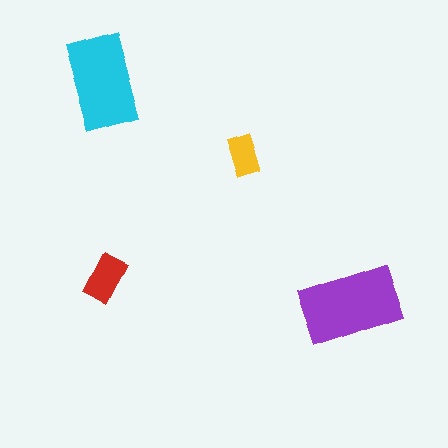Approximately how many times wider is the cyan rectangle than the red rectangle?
About 2 times wider.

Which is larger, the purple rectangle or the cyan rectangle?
The purple one.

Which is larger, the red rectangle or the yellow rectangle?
The red one.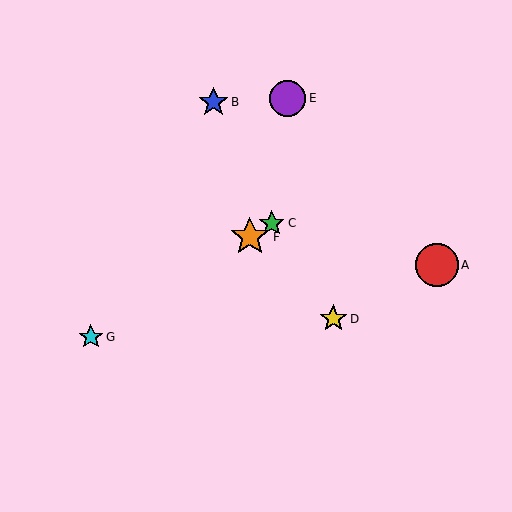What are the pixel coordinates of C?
Object C is at (272, 223).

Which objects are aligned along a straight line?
Objects C, F, G are aligned along a straight line.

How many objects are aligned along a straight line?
3 objects (C, F, G) are aligned along a straight line.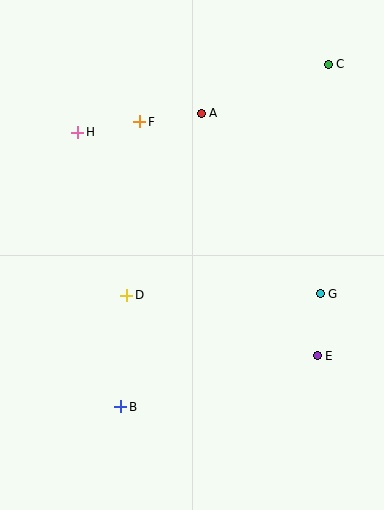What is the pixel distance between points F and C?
The distance between F and C is 197 pixels.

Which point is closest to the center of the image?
Point D at (127, 295) is closest to the center.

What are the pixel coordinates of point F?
Point F is at (140, 122).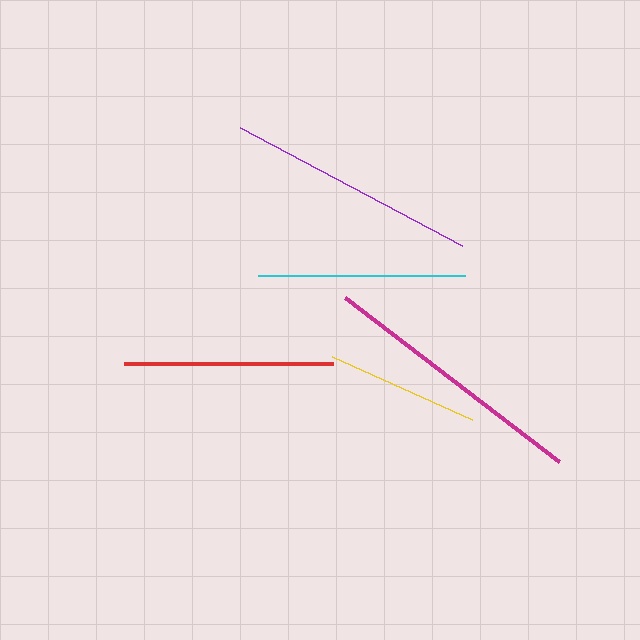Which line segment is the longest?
The magenta line is the longest at approximately 269 pixels.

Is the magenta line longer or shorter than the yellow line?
The magenta line is longer than the yellow line.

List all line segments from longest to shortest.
From longest to shortest: magenta, purple, red, cyan, yellow.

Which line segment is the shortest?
The yellow line is the shortest at approximately 154 pixels.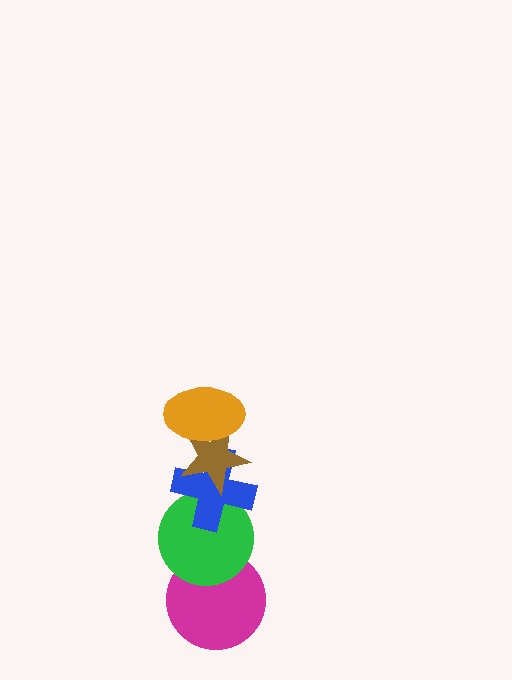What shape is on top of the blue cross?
The brown star is on top of the blue cross.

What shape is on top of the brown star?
The orange ellipse is on top of the brown star.